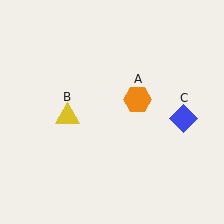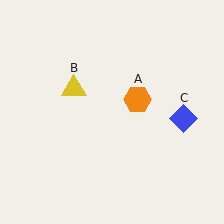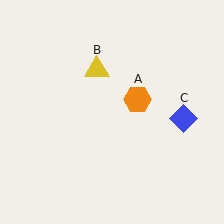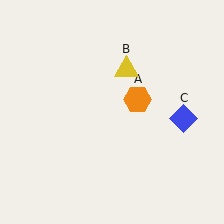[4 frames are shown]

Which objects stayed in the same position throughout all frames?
Orange hexagon (object A) and blue diamond (object C) remained stationary.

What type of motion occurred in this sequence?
The yellow triangle (object B) rotated clockwise around the center of the scene.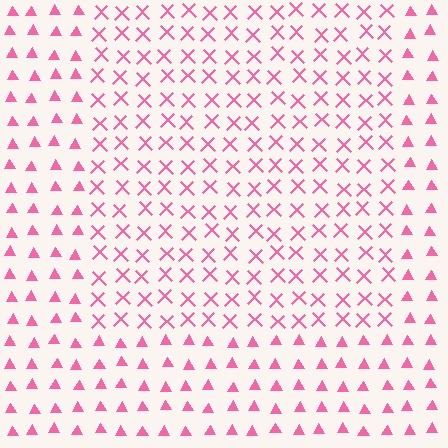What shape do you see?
I see a rectangle.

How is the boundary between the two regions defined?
The boundary is defined by a change in element shape: X marks inside vs. triangles outside. All elements share the same color and spacing.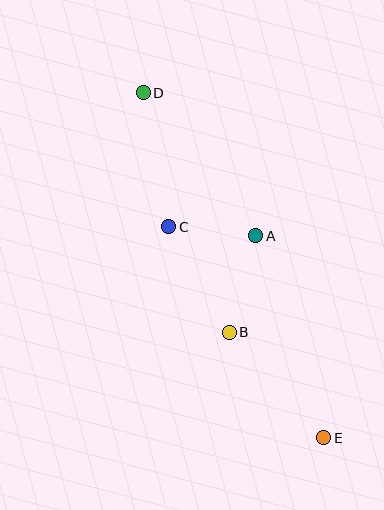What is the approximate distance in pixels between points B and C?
The distance between B and C is approximately 121 pixels.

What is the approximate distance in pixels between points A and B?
The distance between A and B is approximately 100 pixels.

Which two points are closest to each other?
Points A and C are closest to each other.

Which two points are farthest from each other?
Points D and E are farthest from each other.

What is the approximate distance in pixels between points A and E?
The distance between A and E is approximately 213 pixels.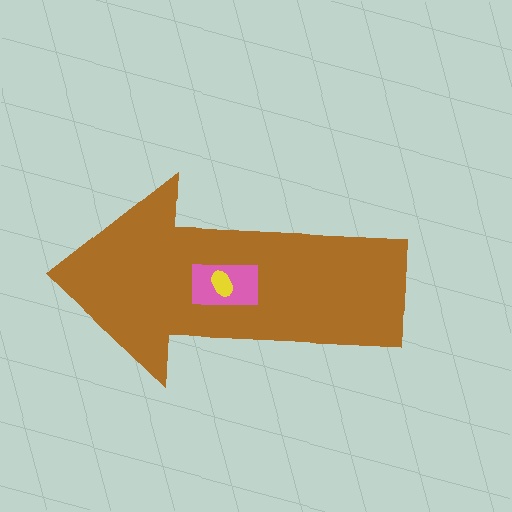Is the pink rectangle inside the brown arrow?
Yes.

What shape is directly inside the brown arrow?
The pink rectangle.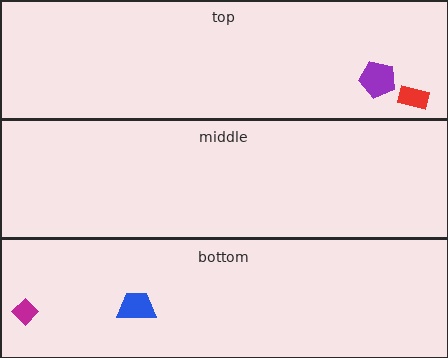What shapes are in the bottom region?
The blue trapezoid, the magenta diamond.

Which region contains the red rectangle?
The top region.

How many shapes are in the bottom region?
2.